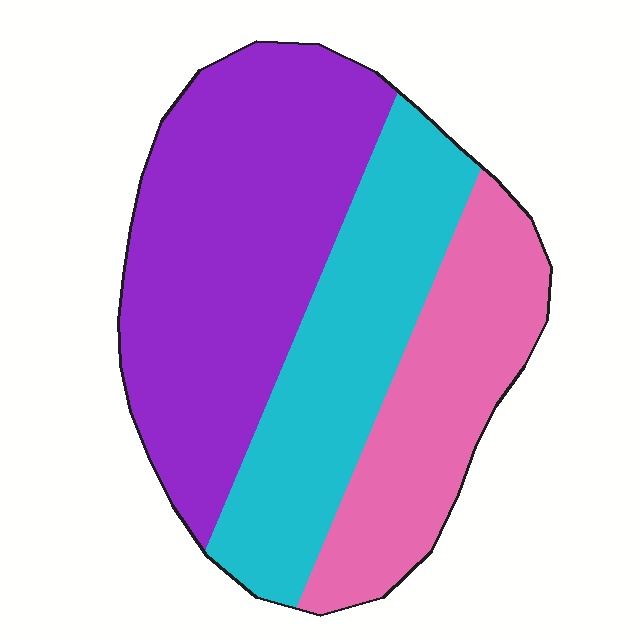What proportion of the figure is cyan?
Cyan covers 30% of the figure.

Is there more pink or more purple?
Purple.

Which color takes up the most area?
Purple, at roughly 45%.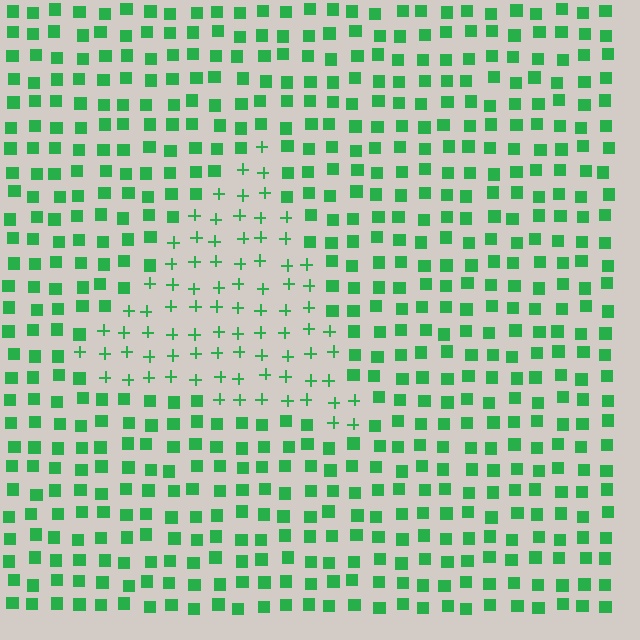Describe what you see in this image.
The image is filled with small green elements arranged in a uniform grid. A triangle-shaped region contains plus signs, while the surrounding area contains squares. The boundary is defined purely by the change in element shape.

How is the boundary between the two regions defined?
The boundary is defined by a change in element shape: plus signs inside vs. squares outside. All elements share the same color and spacing.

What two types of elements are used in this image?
The image uses plus signs inside the triangle region and squares outside it.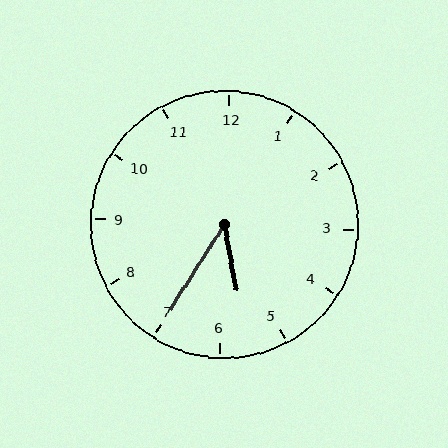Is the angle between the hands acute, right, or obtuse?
It is acute.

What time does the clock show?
5:35.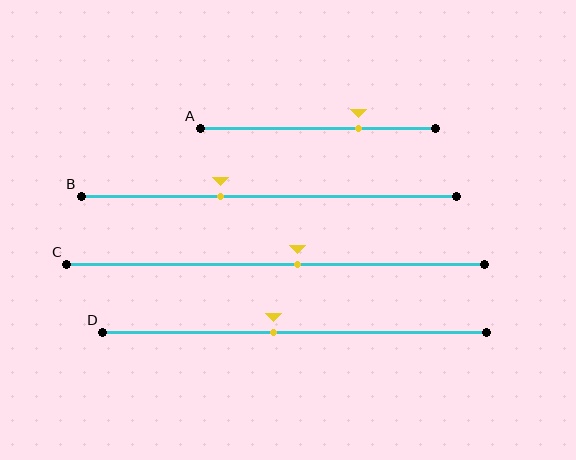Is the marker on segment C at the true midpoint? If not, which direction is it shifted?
No, the marker on segment C is shifted to the right by about 5% of the segment length.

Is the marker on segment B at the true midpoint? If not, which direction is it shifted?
No, the marker on segment B is shifted to the left by about 13% of the segment length.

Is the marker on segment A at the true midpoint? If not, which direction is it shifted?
No, the marker on segment A is shifted to the right by about 17% of the segment length.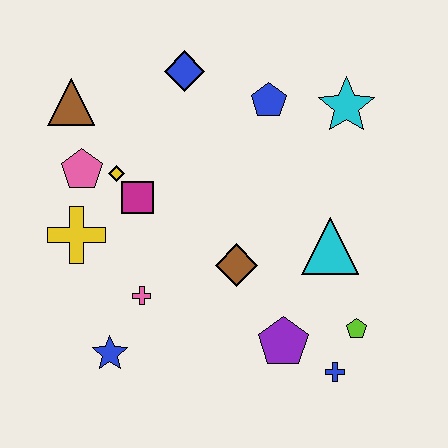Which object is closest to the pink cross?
The blue star is closest to the pink cross.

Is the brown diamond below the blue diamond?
Yes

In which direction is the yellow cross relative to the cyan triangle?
The yellow cross is to the left of the cyan triangle.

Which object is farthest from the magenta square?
The blue cross is farthest from the magenta square.